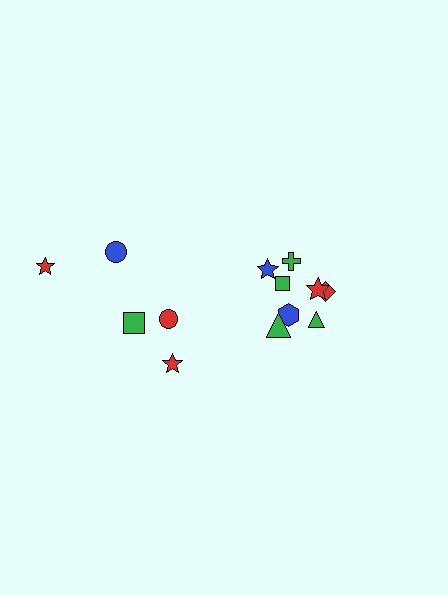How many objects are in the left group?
There are 5 objects.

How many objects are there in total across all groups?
There are 13 objects.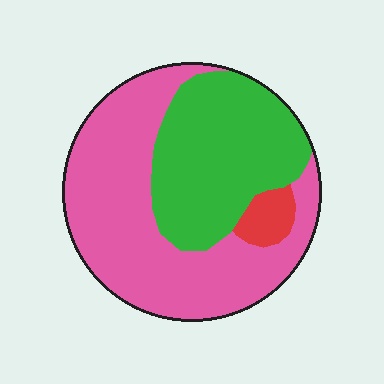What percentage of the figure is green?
Green takes up between a quarter and a half of the figure.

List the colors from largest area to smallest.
From largest to smallest: pink, green, red.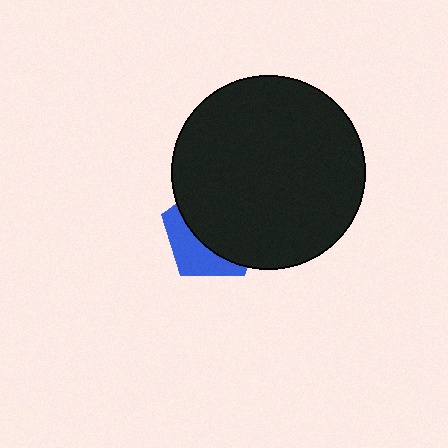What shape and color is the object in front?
The object in front is a black circle.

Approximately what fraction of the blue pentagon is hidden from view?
Roughly 65% of the blue pentagon is hidden behind the black circle.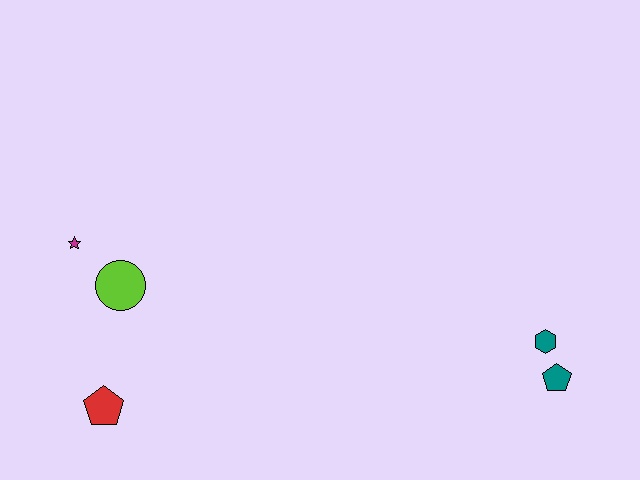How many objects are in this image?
There are 5 objects.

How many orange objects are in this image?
There are no orange objects.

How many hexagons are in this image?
There is 1 hexagon.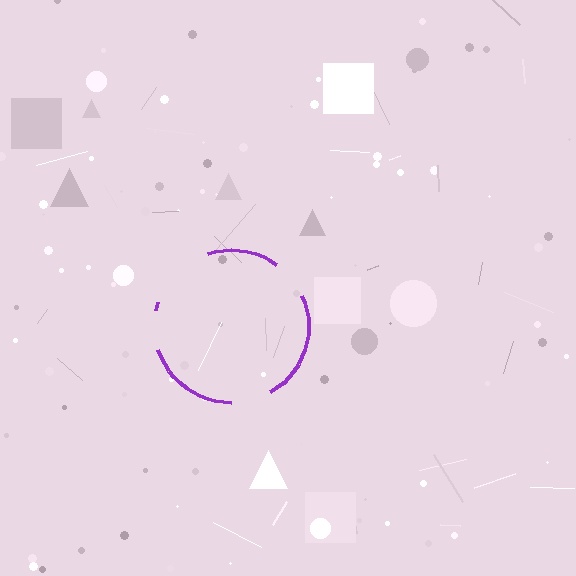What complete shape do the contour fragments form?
The contour fragments form a circle.